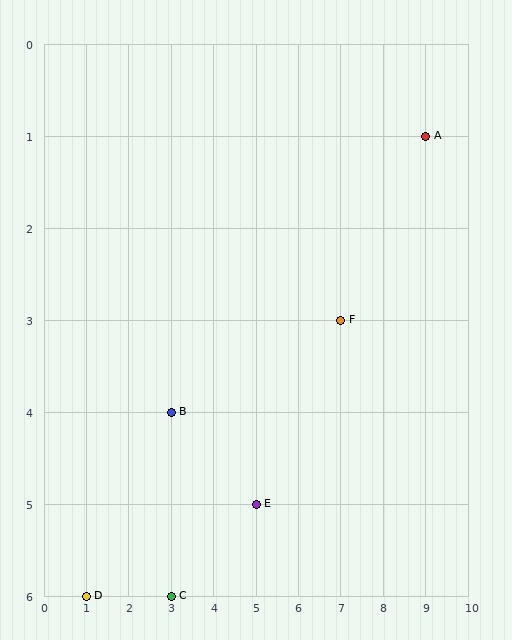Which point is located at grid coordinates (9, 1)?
Point A is at (9, 1).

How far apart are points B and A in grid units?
Points B and A are 6 columns and 3 rows apart (about 6.7 grid units diagonally).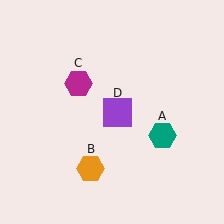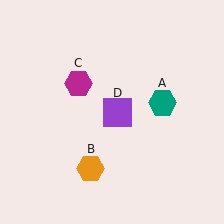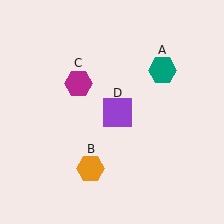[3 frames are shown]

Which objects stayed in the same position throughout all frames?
Orange hexagon (object B) and magenta hexagon (object C) and purple square (object D) remained stationary.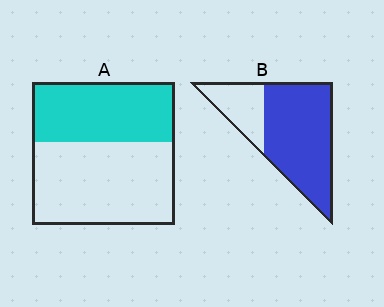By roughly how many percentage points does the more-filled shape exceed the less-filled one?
By roughly 30 percentage points (B over A).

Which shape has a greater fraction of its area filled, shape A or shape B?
Shape B.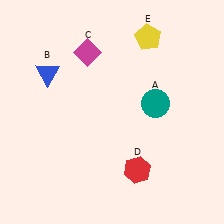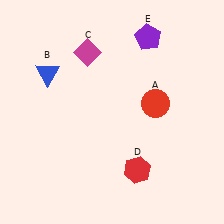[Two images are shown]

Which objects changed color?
A changed from teal to red. E changed from yellow to purple.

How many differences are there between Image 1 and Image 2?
There are 2 differences between the two images.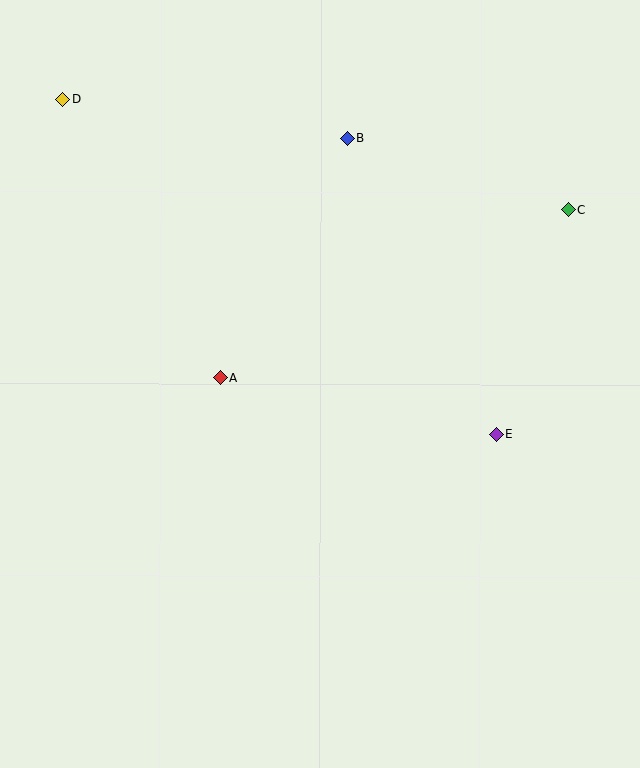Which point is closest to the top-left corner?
Point D is closest to the top-left corner.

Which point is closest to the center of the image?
Point A at (220, 378) is closest to the center.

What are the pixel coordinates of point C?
Point C is at (568, 209).